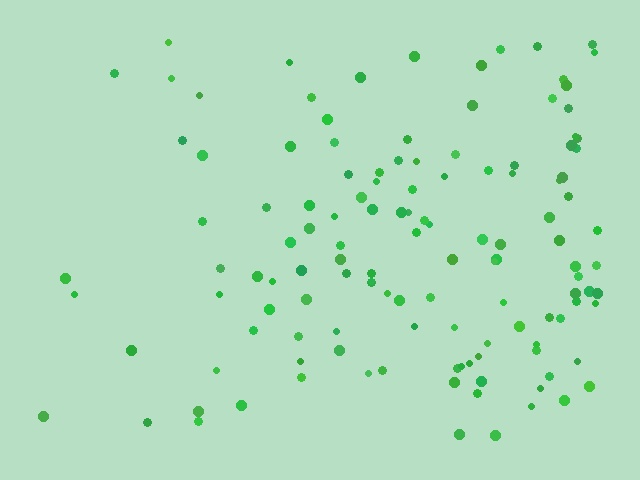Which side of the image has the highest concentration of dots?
The right.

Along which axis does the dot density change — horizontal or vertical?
Horizontal.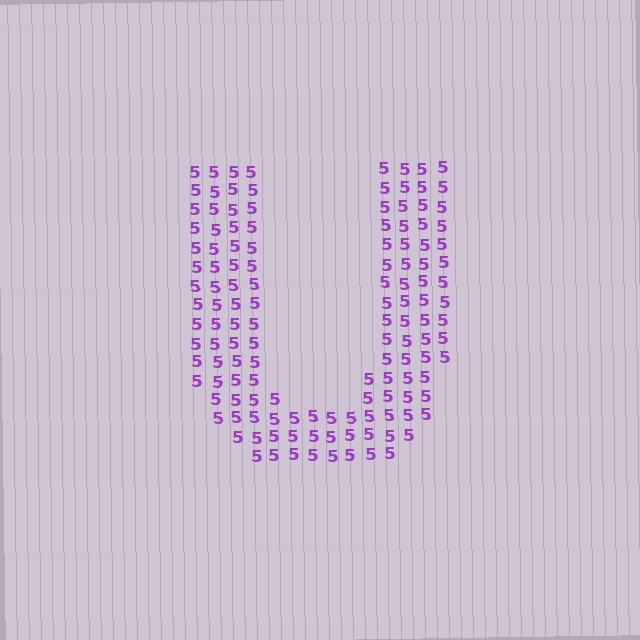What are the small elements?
The small elements are digit 5's.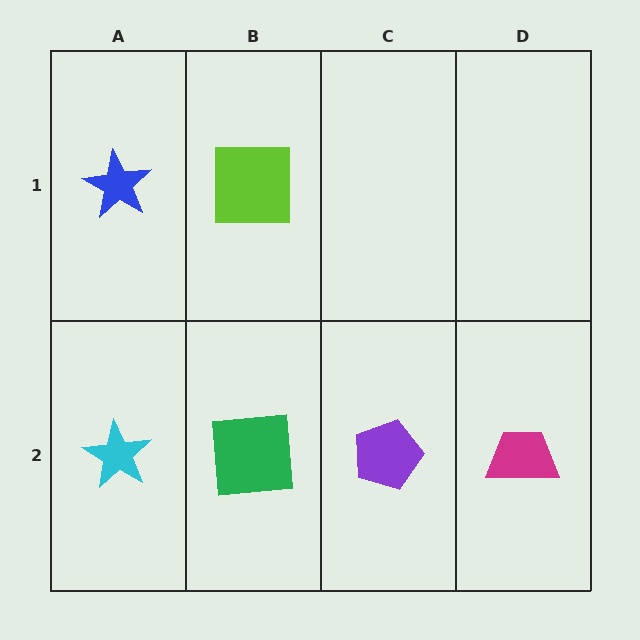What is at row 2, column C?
A purple pentagon.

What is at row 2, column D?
A magenta trapezoid.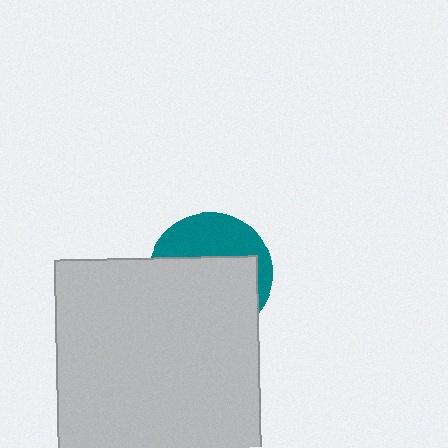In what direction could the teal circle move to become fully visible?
The teal circle could move up. That would shift it out from behind the light gray rectangle entirely.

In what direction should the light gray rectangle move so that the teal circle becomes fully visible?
The light gray rectangle should move down. That is the shortest direction to clear the overlap and leave the teal circle fully visible.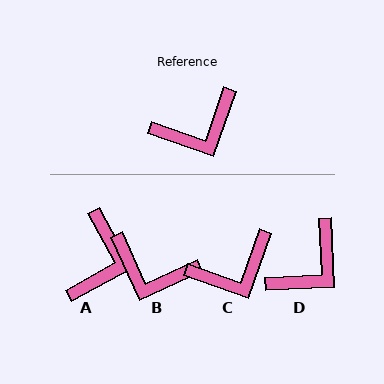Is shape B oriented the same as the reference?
No, it is off by about 46 degrees.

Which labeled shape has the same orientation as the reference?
C.